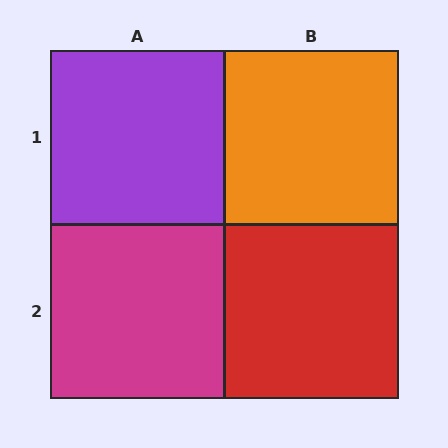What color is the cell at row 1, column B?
Orange.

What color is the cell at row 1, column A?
Purple.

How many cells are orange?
1 cell is orange.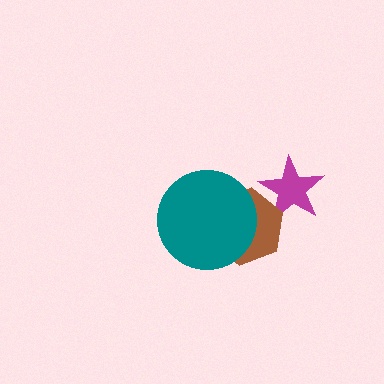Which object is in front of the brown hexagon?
The teal circle is in front of the brown hexagon.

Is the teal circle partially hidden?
No, no other shape covers it.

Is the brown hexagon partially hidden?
Yes, it is partially covered by another shape.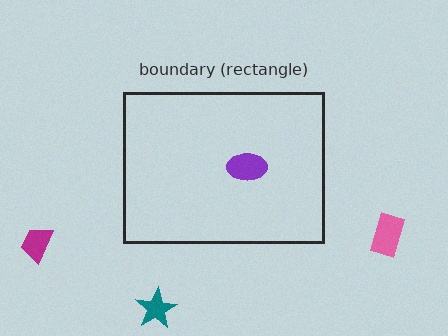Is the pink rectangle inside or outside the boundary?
Outside.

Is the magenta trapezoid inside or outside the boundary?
Outside.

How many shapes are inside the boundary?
1 inside, 3 outside.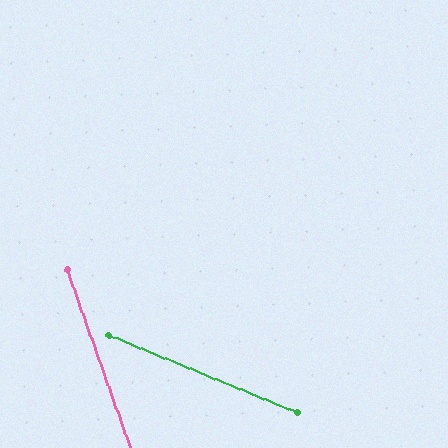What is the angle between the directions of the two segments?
Approximately 48 degrees.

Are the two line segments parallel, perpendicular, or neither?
Neither parallel nor perpendicular — they differ by about 48°.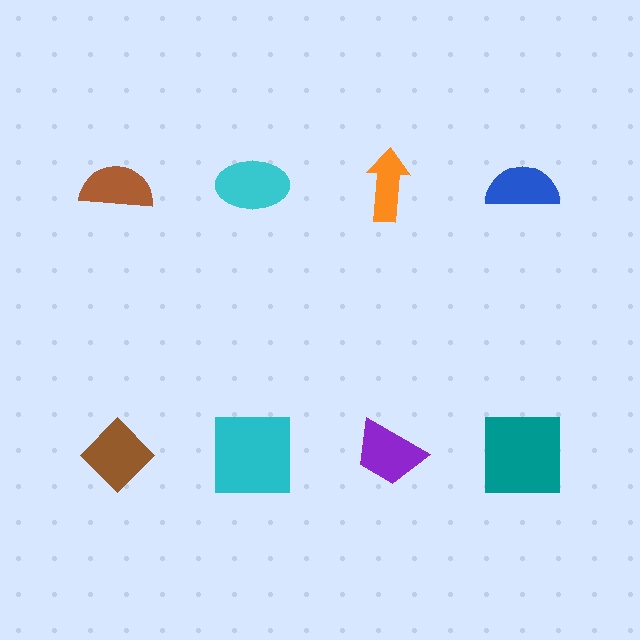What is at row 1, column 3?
An orange arrow.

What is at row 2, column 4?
A teal square.